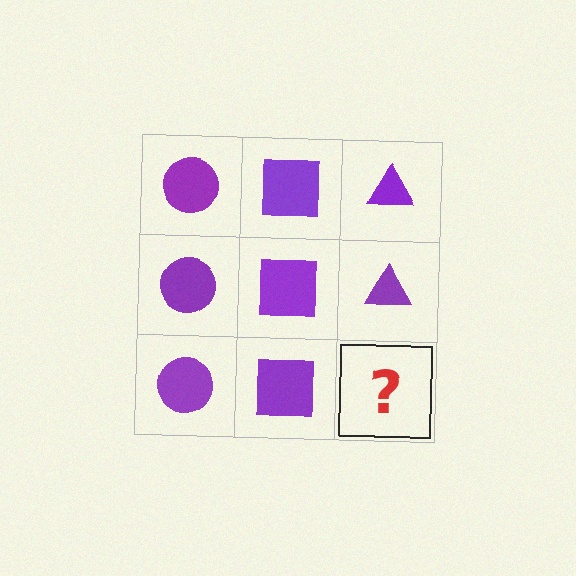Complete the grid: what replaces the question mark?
The question mark should be replaced with a purple triangle.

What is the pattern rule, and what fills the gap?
The rule is that each column has a consistent shape. The gap should be filled with a purple triangle.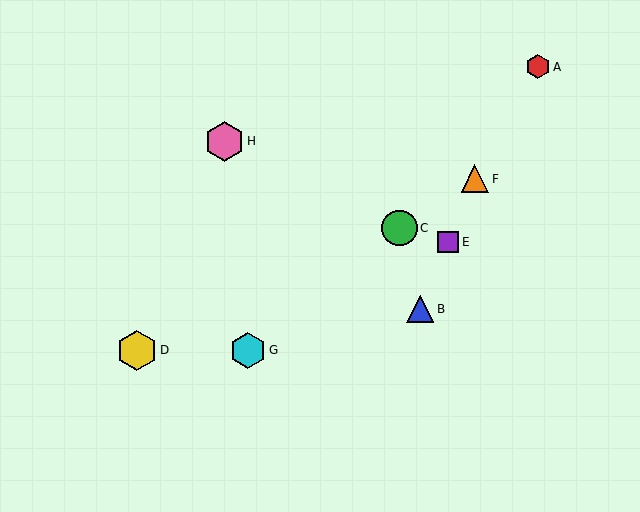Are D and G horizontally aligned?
Yes, both are at y≈350.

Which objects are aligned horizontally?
Objects D, G are aligned horizontally.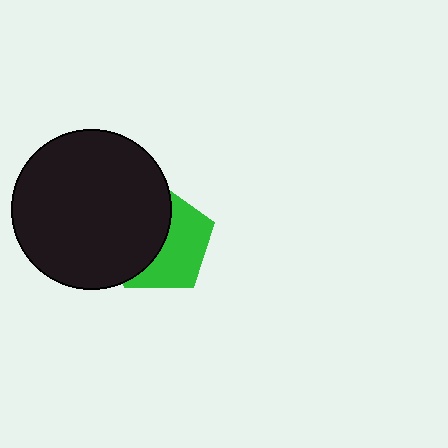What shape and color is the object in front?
The object in front is a black circle.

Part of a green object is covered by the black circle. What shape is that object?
It is a pentagon.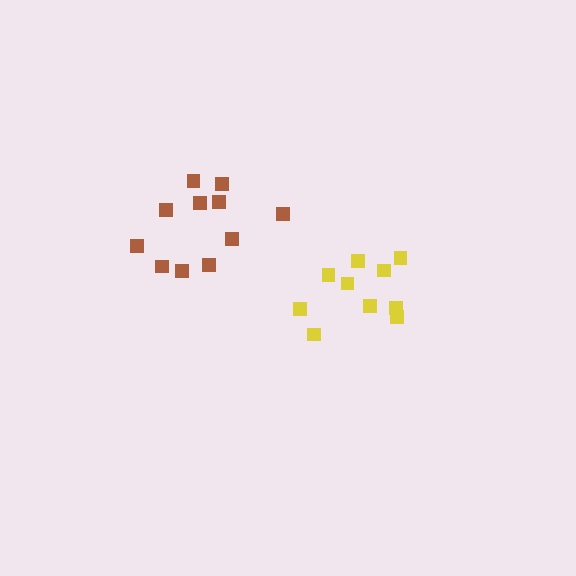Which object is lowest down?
The yellow cluster is bottommost.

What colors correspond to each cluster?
The clusters are colored: yellow, brown.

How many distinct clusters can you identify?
There are 2 distinct clusters.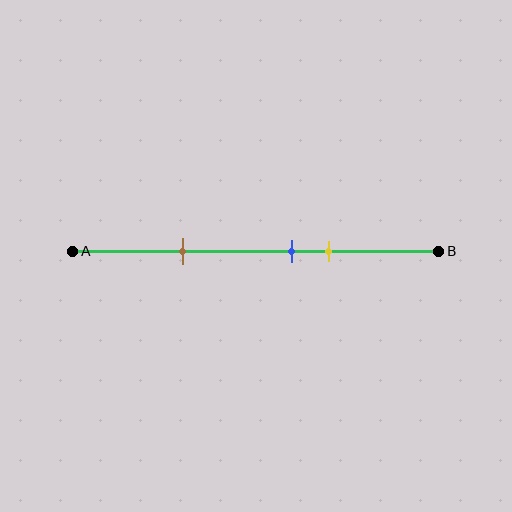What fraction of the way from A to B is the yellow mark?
The yellow mark is approximately 70% (0.7) of the way from A to B.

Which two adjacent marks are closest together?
The blue and yellow marks are the closest adjacent pair.